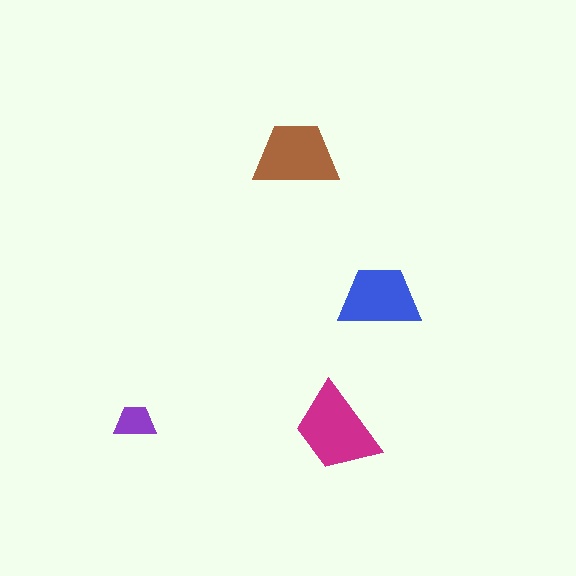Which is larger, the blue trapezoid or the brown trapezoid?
The brown one.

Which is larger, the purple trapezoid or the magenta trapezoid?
The magenta one.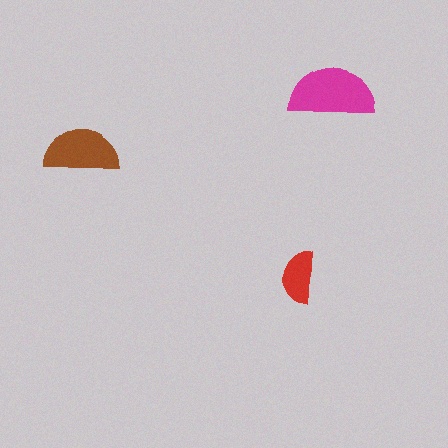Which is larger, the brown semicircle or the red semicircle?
The brown one.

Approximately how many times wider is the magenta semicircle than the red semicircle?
About 1.5 times wider.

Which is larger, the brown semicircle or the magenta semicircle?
The magenta one.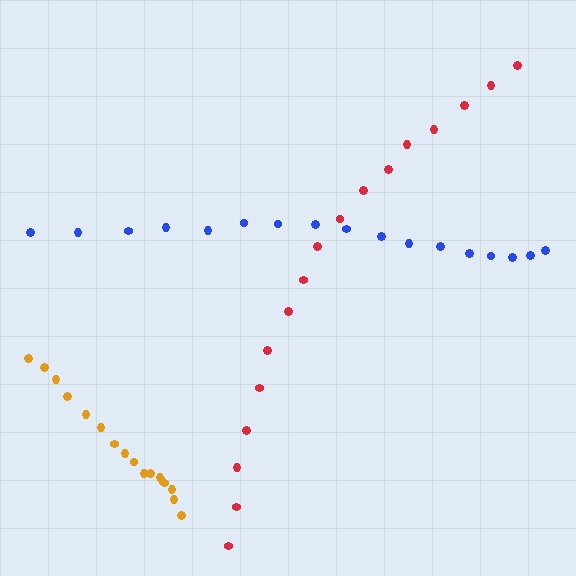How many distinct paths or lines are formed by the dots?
There are 3 distinct paths.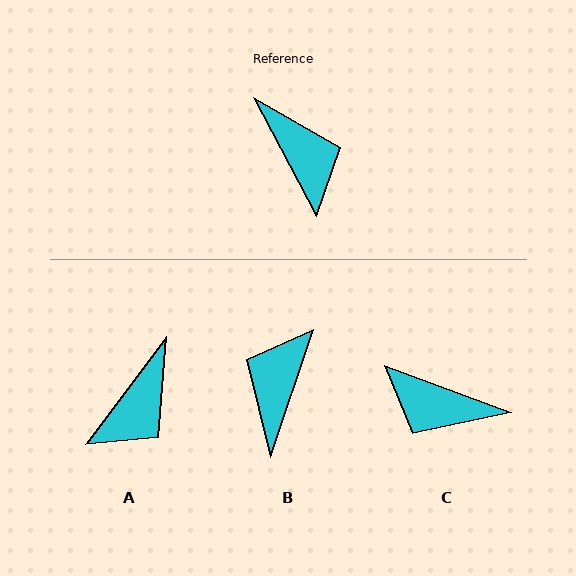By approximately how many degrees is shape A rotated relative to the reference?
Approximately 65 degrees clockwise.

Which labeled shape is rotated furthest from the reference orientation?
C, about 138 degrees away.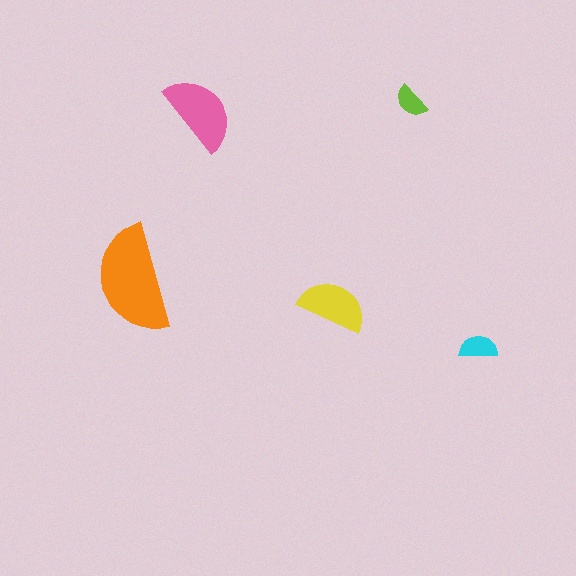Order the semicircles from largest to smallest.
the orange one, the pink one, the yellow one, the cyan one, the lime one.